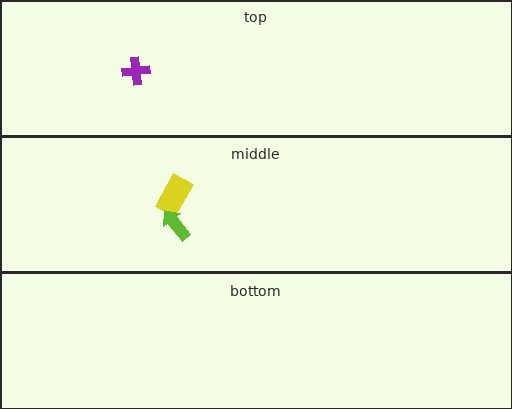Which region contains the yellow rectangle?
The middle region.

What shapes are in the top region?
The purple cross.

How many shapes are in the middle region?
2.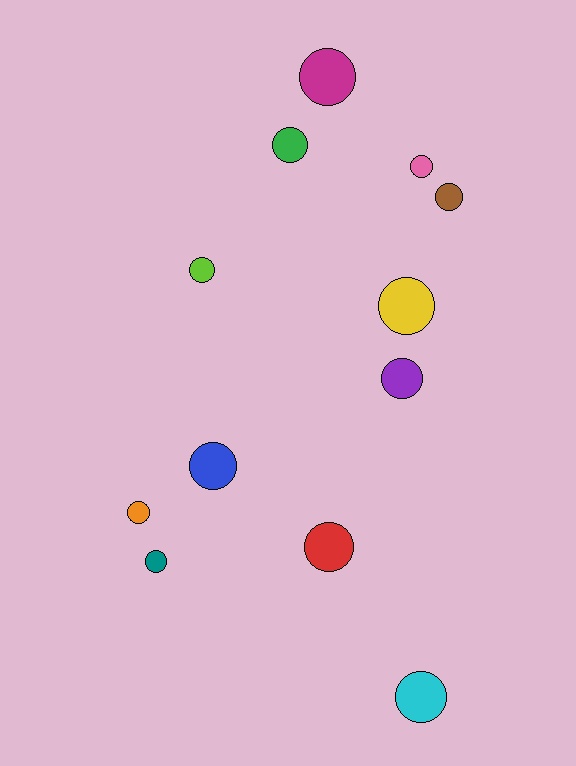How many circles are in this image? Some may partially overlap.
There are 12 circles.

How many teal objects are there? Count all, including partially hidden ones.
There is 1 teal object.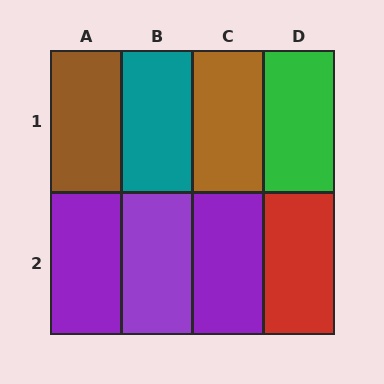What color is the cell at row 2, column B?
Purple.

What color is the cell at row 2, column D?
Red.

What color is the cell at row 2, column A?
Purple.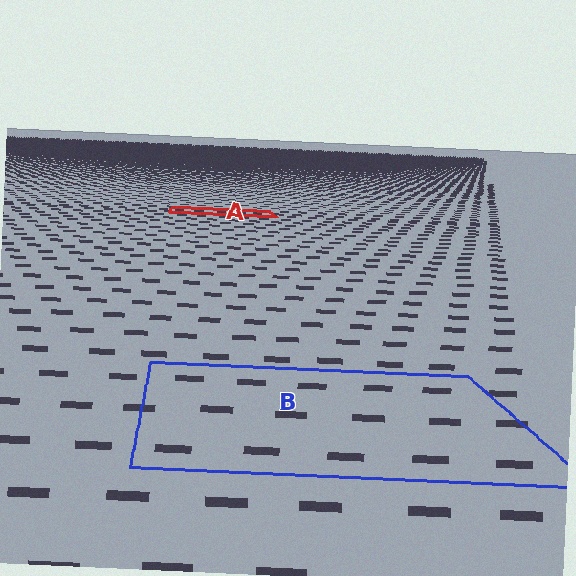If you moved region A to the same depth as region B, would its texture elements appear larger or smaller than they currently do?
They would appear larger. At a closer depth, the same texture elements are projected at a bigger on-screen size.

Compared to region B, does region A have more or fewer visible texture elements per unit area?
Region A has more texture elements per unit area — they are packed more densely because it is farther away.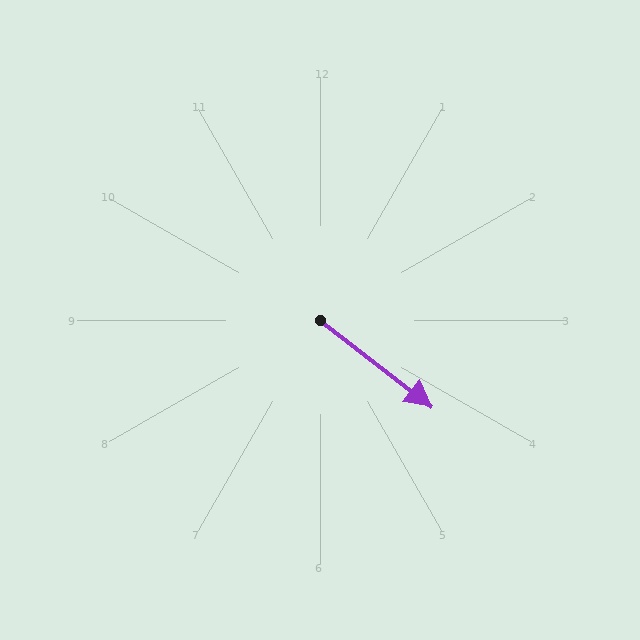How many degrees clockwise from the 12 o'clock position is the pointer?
Approximately 128 degrees.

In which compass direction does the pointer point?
Southeast.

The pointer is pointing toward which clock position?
Roughly 4 o'clock.